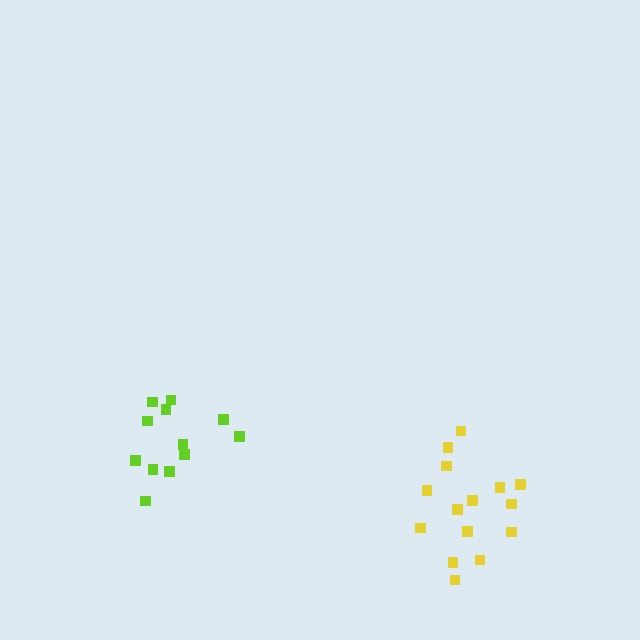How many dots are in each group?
Group 1: 15 dots, Group 2: 12 dots (27 total).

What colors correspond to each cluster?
The clusters are colored: yellow, lime.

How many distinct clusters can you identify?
There are 2 distinct clusters.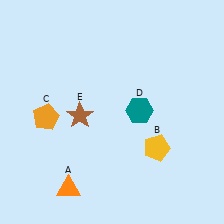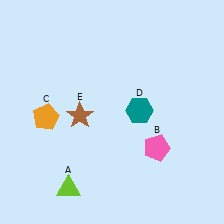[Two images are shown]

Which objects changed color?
A changed from orange to lime. B changed from yellow to pink.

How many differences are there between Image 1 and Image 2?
There are 2 differences between the two images.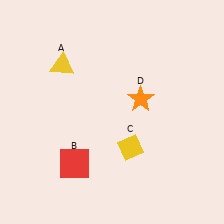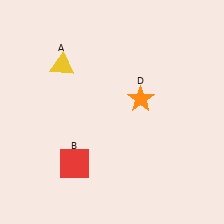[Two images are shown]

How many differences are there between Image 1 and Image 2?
There is 1 difference between the two images.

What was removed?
The yellow diamond (C) was removed in Image 2.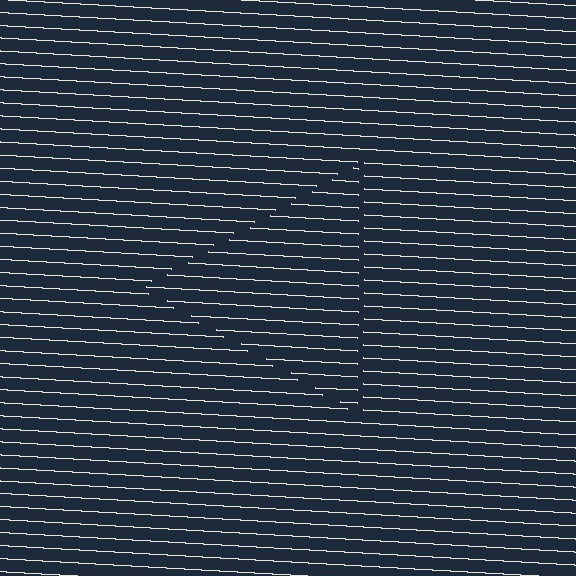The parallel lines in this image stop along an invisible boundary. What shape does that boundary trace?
An illusory triangle. The interior of the shape contains the same grating, shifted by half a period — the contour is defined by the phase discontinuity where line-ends from the inner and outer gratings abut.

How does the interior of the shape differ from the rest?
The interior of the shape contains the same grating, shifted by half a period — the contour is defined by the phase discontinuity where line-ends from the inner and outer gratings abut.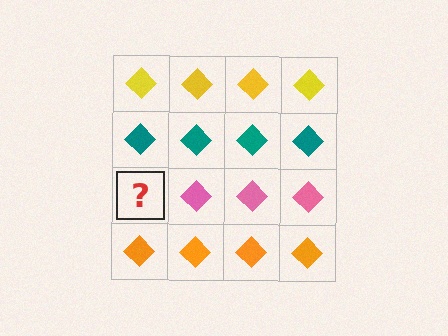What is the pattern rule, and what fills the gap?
The rule is that each row has a consistent color. The gap should be filled with a pink diamond.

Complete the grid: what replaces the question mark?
The question mark should be replaced with a pink diamond.